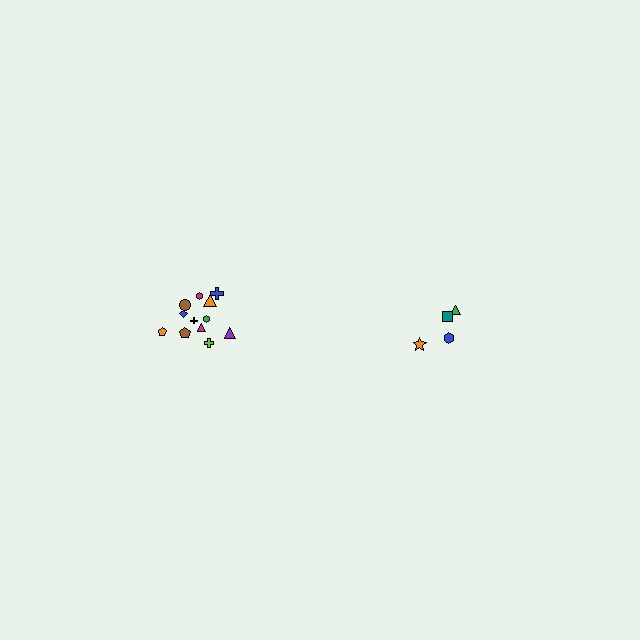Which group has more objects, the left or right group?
The left group.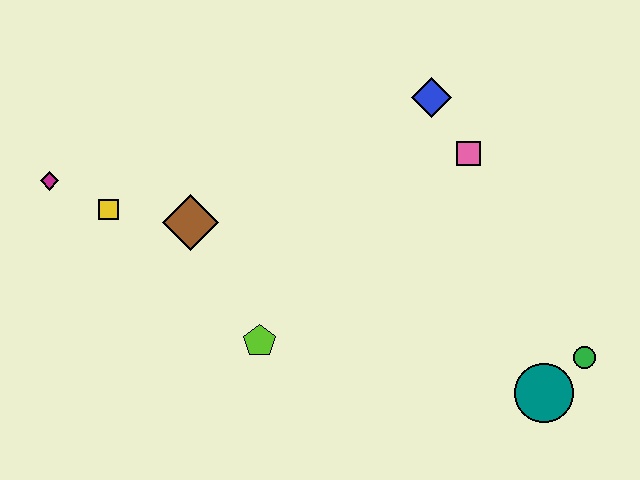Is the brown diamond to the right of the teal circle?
No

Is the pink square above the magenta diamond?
Yes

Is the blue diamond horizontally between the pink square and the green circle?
No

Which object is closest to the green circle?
The teal circle is closest to the green circle.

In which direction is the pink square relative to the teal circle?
The pink square is above the teal circle.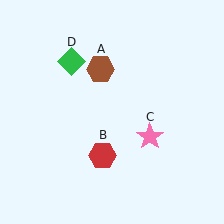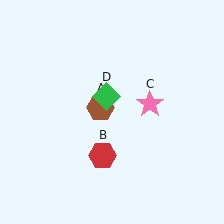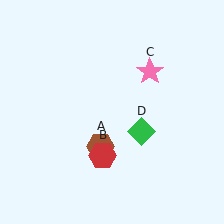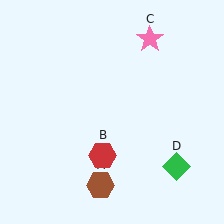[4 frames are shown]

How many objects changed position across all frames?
3 objects changed position: brown hexagon (object A), pink star (object C), green diamond (object D).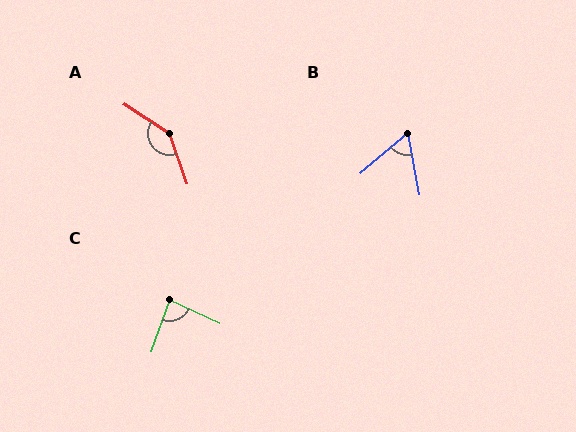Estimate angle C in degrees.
Approximately 84 degrees.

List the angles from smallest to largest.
B (60°), C (84°), A (142°).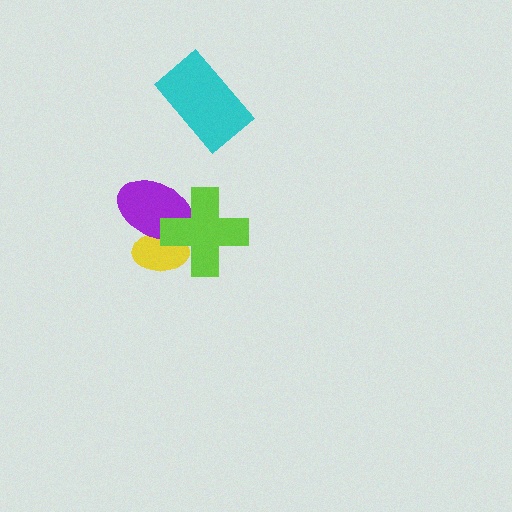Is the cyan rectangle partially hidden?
No, no other shape covers it.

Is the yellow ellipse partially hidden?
Yes, it is partially covered by another shape.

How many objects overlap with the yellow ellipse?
2 objects overlap with the yellow ellipse.